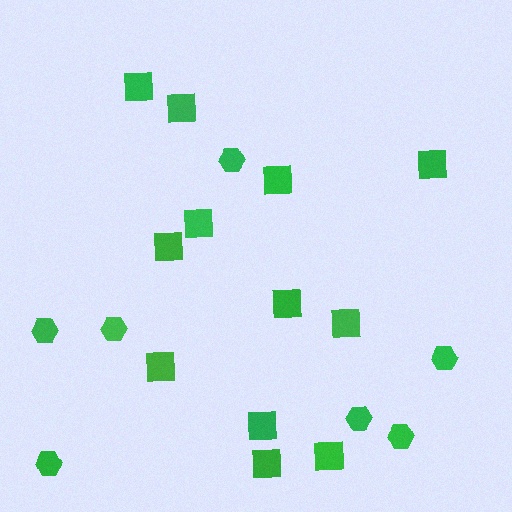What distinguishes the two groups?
There are 2 groups: one group of squares (12) and one group of hexagons (7).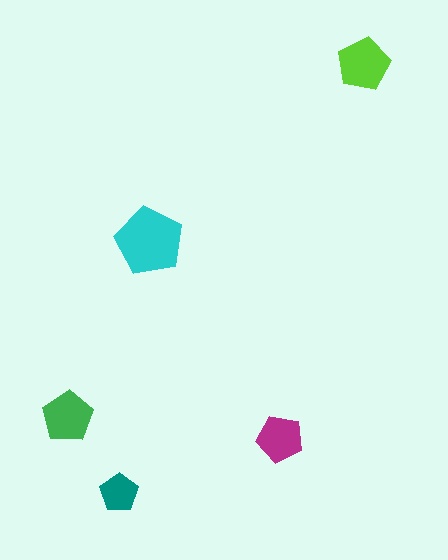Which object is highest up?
The lime pentagon is topmost.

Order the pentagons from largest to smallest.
the cyan one, the lime one, the green one, the magenta one, the teal one.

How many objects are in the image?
There are 5 objects in the image.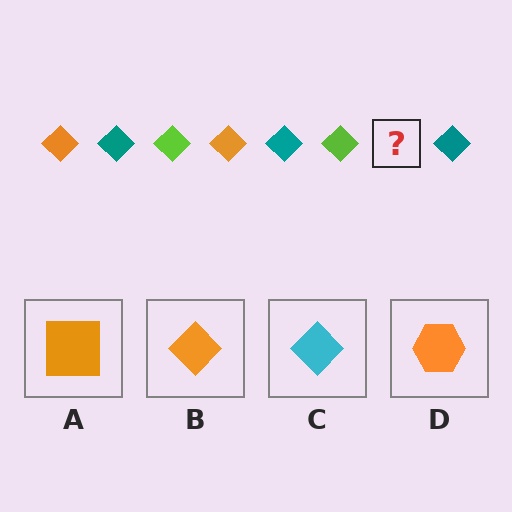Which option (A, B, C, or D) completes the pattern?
B.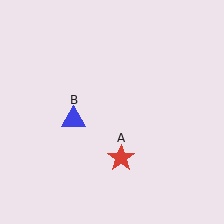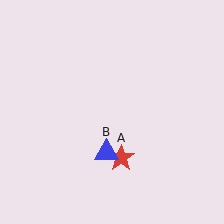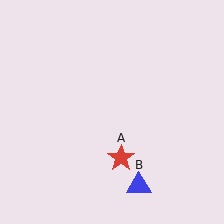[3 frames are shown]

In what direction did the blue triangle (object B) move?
The blue triangle (object B) moved down and to the right.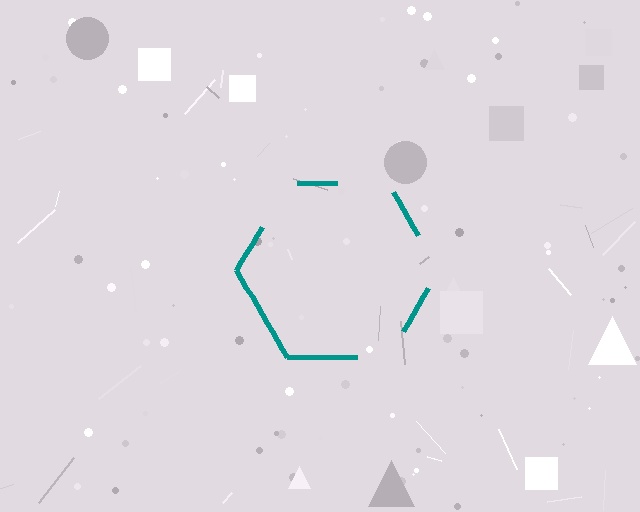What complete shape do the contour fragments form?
The contour fragments form a hexagon.